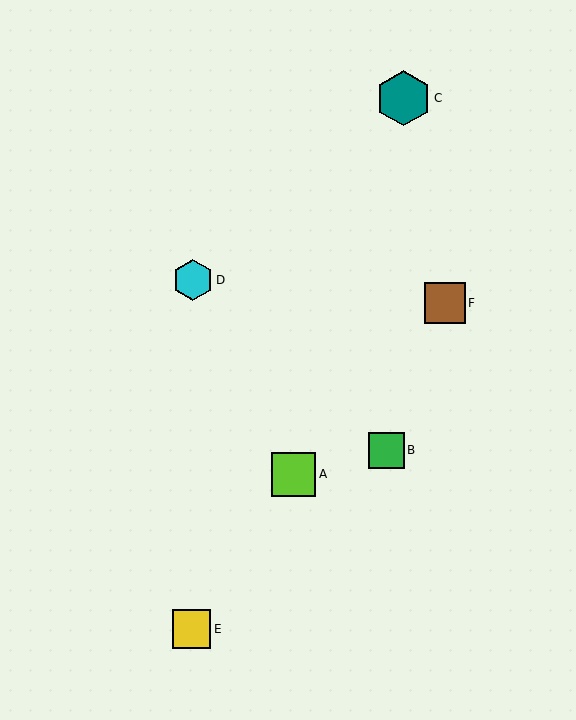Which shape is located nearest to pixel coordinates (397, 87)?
The teal hexagon (labeled C) at (404, 98) is nearest to that location.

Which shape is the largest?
The teal hexagon (labeled C) is the largest.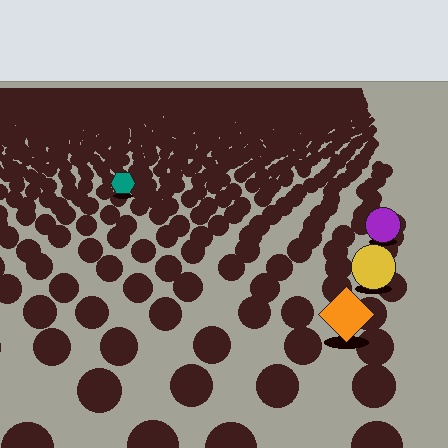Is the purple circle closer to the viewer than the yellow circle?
No. The yellow circle is closer — you can tell from the texture gradient: the ground texture is coarser near it.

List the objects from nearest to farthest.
From nearest to farthest: the orange diamond, the yellow circle, the purple circle, the teal hexagon.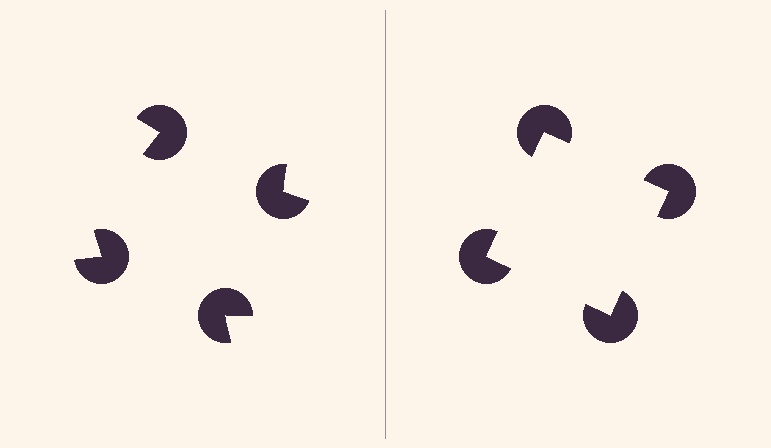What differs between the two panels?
The pac-man discs are positioned identically on both sides; only the wedge orientations differ. On the right they align to a square; on the left they are misaligned.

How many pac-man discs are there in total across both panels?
8 — 4 on each side.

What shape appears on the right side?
An illusory square.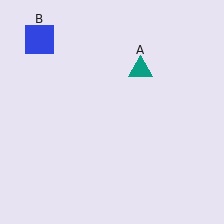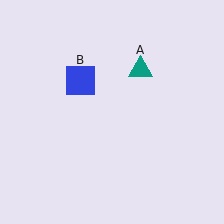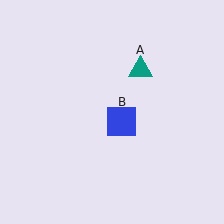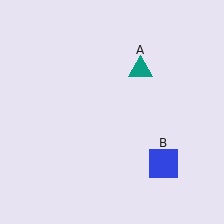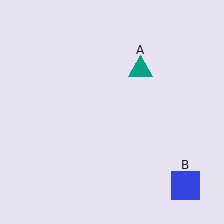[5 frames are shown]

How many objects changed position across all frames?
1 object changed position: blue square (object B).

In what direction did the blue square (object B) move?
The blue square (object B) moved down and to the right.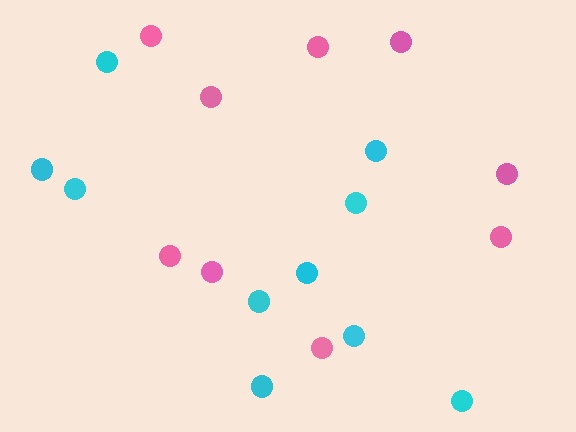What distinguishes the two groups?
There are 2 groups: one group of pink circles (9) and one group of cyan circles (10).